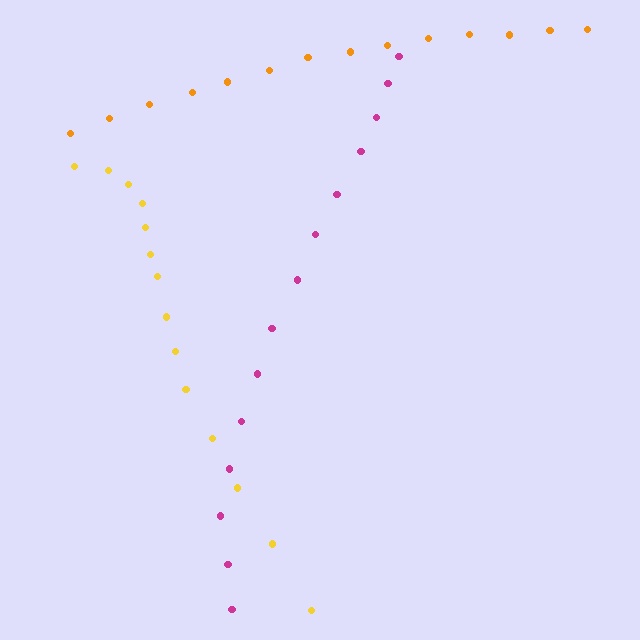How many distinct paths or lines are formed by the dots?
There are 3 distinct paths.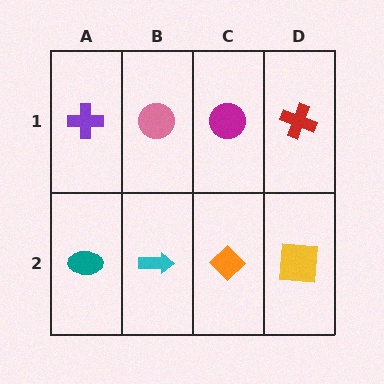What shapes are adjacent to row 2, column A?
A purple cross (row 1, column A), a cyan arrow (row 2, column B).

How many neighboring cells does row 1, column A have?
2.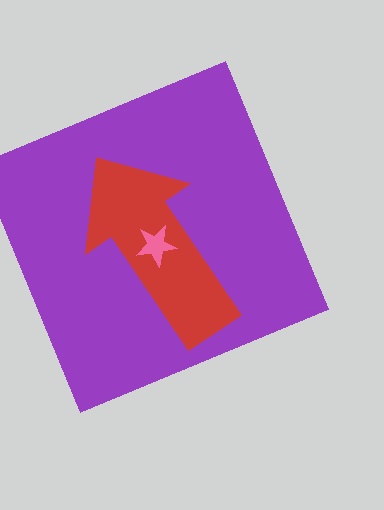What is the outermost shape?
The purple square.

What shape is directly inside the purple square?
The red arrow.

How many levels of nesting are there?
3.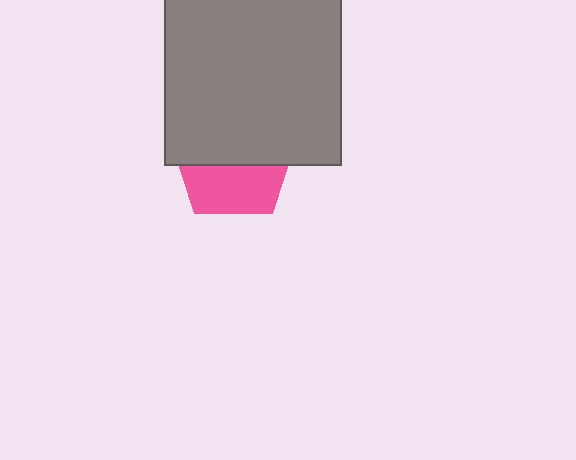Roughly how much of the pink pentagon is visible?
A small part of it is visible (roughly 43%).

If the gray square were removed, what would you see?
You would see the complete pink pentagon.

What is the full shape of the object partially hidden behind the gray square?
The partially hidden object is a pink pentagon.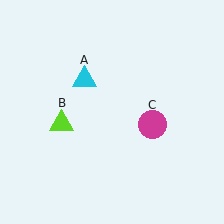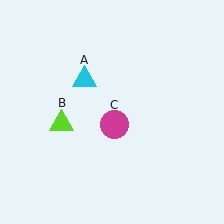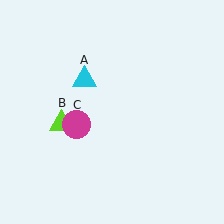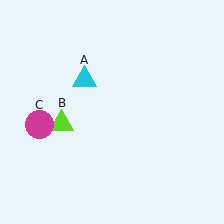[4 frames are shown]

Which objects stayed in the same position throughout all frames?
Cyan triangle (object A) and lime triangle (object B) remained stationary.